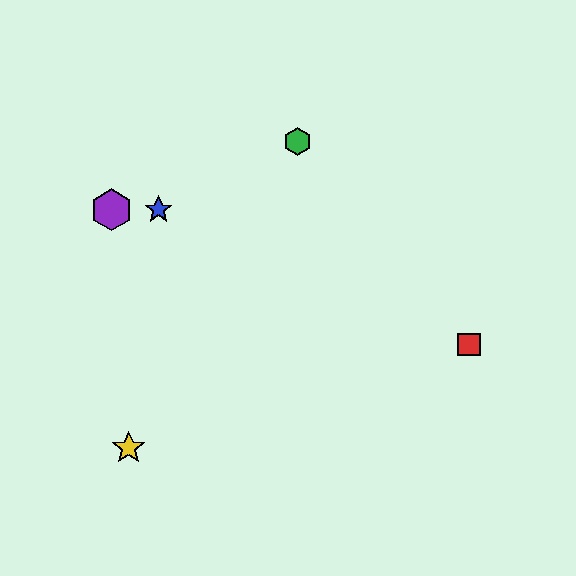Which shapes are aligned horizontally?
The blue star, the purple hexagon are aligned horizontally.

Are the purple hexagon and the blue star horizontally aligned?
Yes, both are at y≈210.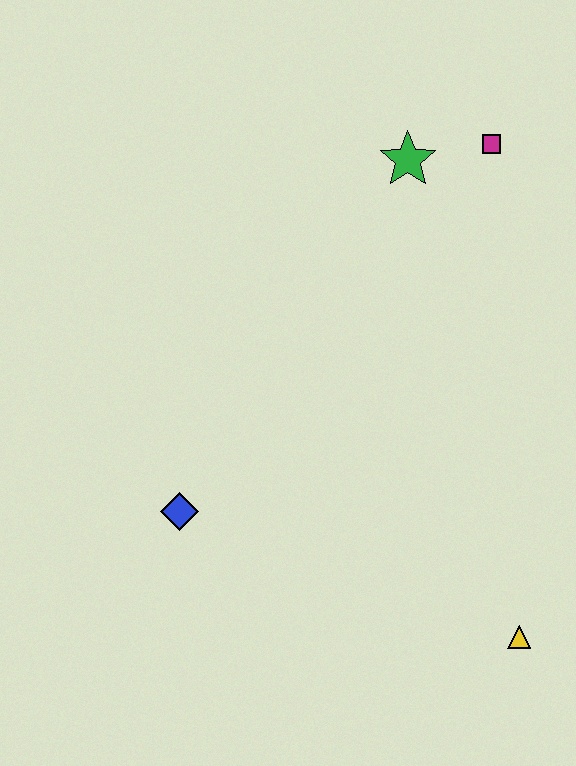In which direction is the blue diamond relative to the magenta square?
The blue diamond is below the magenta square.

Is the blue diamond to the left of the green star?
Yes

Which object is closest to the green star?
The magenta square is closest to the green star.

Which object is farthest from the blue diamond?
The magenta square is farthest from the blue diamond.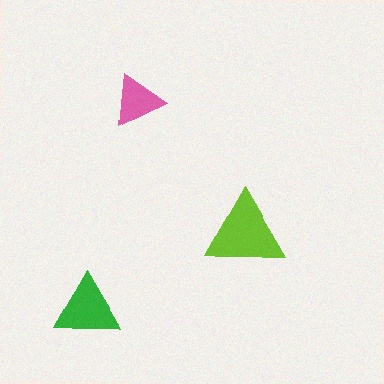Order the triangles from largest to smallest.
the lime one, the green one, the pink one.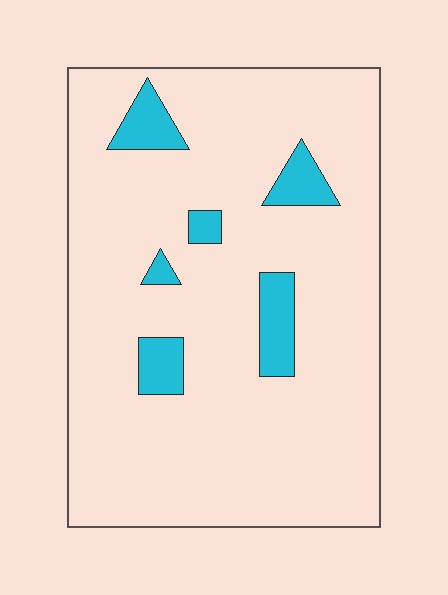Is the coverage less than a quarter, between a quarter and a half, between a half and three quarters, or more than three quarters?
Less than a quarter.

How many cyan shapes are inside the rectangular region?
6.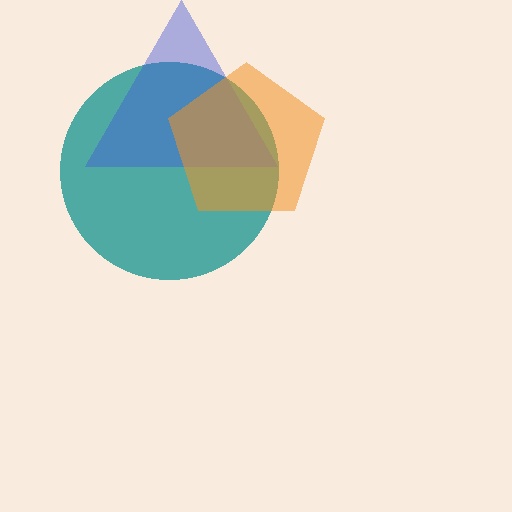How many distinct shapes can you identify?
There are 3 distinct shapes: a teal circle, a blue triangle, an orange pentagon.